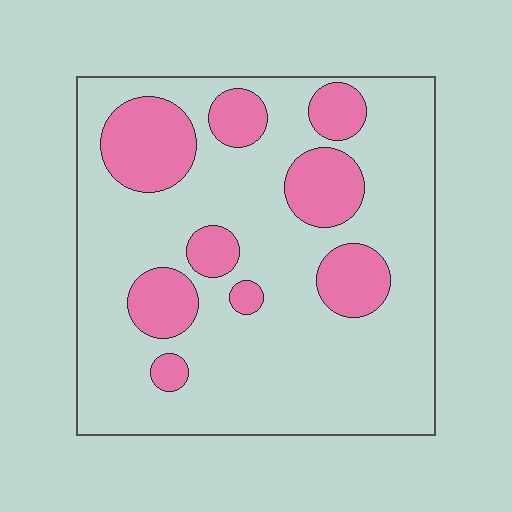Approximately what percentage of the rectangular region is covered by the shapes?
Approximately 25%.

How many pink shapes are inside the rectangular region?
9.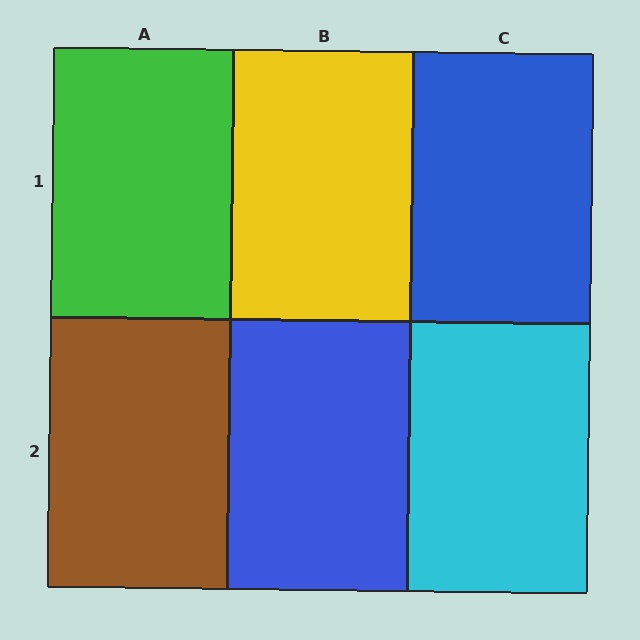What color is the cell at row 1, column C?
Blue.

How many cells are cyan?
1 cell is cyan.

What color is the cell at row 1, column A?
Green.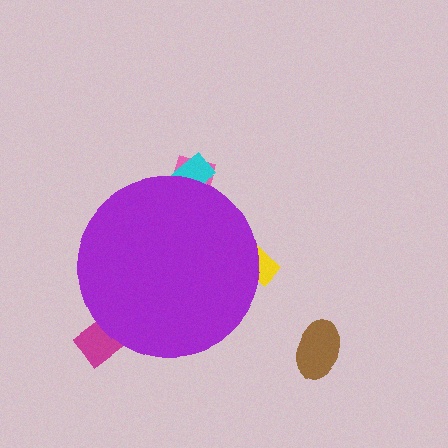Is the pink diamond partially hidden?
Yes, the pink diamond is partially hidden behind the purple circle.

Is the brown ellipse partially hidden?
No, the brown ellipse is fully visible.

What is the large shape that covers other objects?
A purple circle.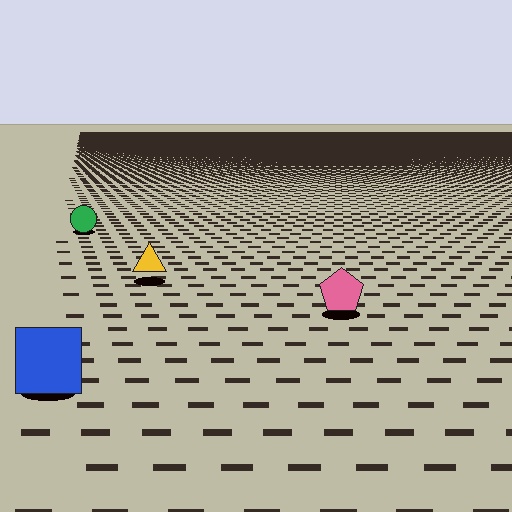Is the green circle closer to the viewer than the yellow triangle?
No. The yellow triangle is closer — you can tell from the texture gradient: the ground texture is coarser near it.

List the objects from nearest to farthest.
From nearest to farthest: the blue square, the pink pentagon, the yellow triangle, the green circle.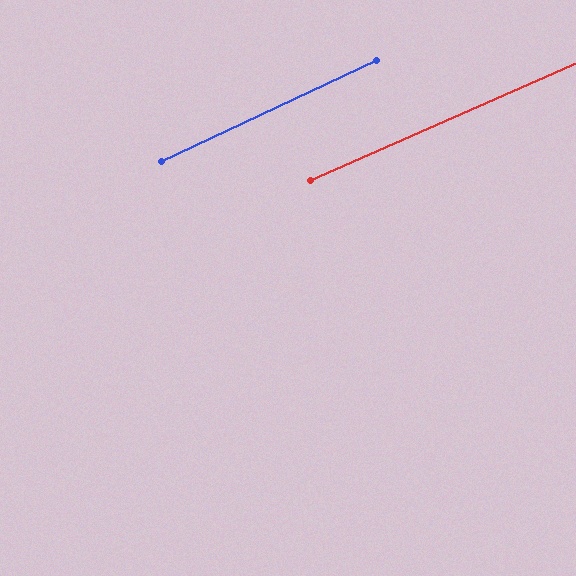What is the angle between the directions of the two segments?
Approximately 1 degree.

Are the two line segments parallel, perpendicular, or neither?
Parallel — their directions differ by only 1.4°.